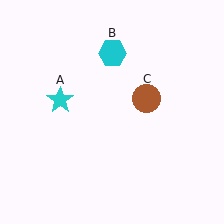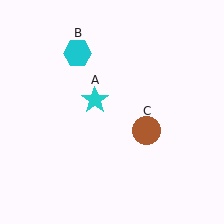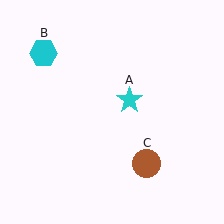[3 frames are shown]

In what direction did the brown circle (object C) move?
The brown circle (object C) moved down.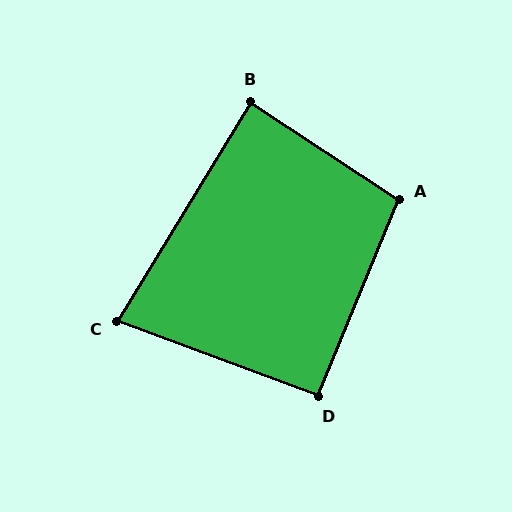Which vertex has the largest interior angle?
A, at approximately 101 degrees.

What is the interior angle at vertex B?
Approximately 88 degrees (approximately right).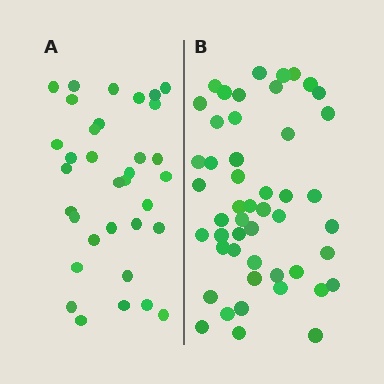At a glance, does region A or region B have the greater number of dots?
Region B (the right region) has more dots.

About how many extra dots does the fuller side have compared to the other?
Region B has approximately 15 more dots than region A.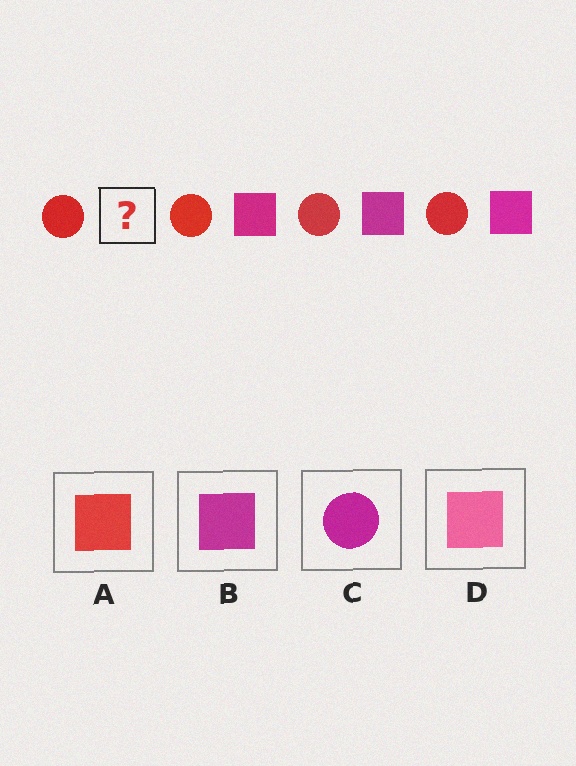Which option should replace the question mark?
Option B.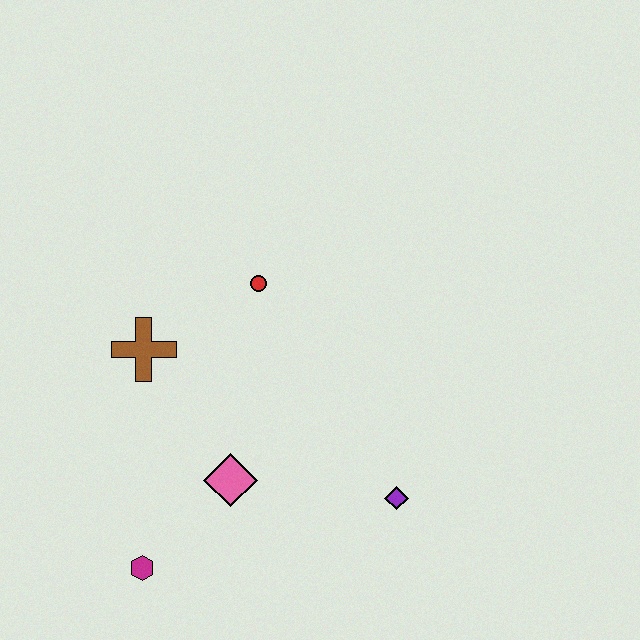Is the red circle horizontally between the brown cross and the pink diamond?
No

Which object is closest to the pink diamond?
The magenta hexagon is closest to the pink diamond.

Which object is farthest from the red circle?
The magenta hexagon is farthest from the red circle.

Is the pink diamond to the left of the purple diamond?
Yes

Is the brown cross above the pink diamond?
Yes